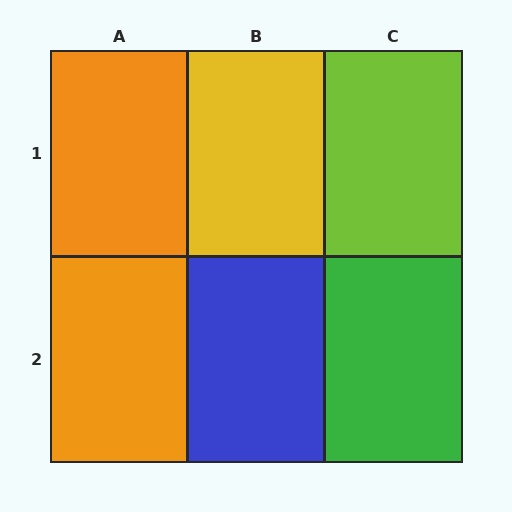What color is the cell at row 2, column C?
Green.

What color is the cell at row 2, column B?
Blue.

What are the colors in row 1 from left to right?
Orange, yellow, lime.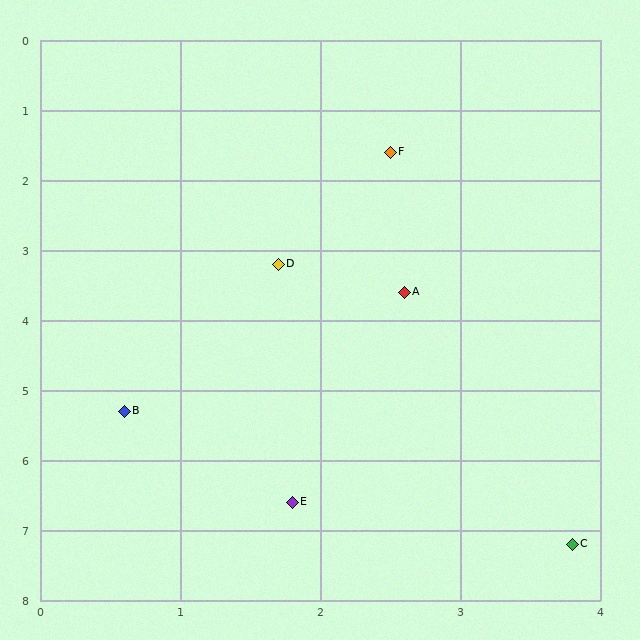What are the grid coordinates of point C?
Point C is at approximately (3.8, 7.2).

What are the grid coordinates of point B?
Point B is at approximately (0.6, 5.3).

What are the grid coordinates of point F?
Point F is at approximately (2.5, 1.6).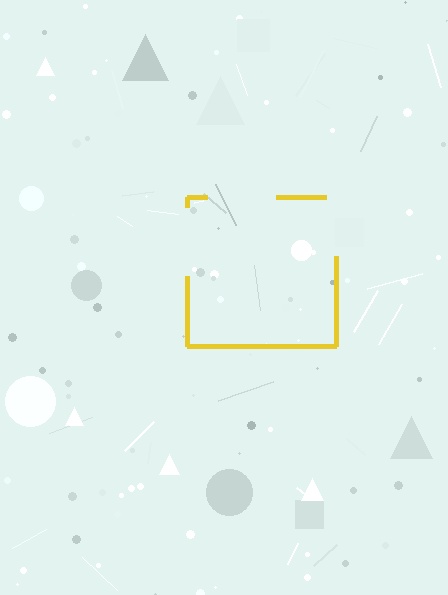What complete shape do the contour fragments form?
The contour fragments form a square.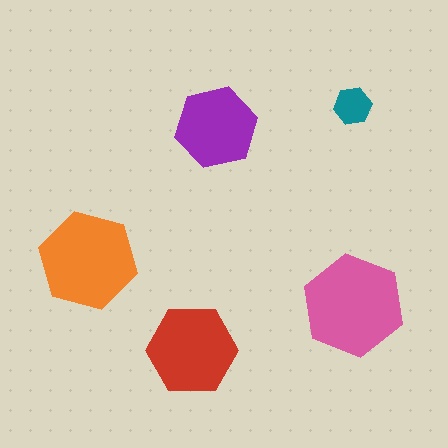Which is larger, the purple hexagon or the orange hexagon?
The orange one.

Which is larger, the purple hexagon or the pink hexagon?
The pink one.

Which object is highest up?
The teal hexagon is topmost.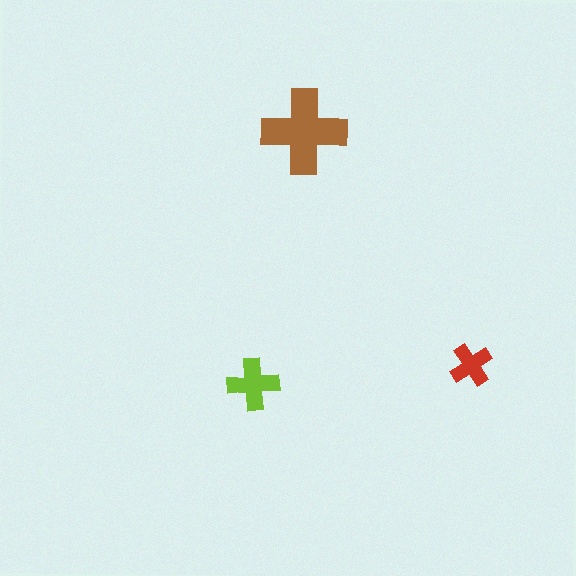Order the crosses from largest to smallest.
the brown one, the lime one, the red one.